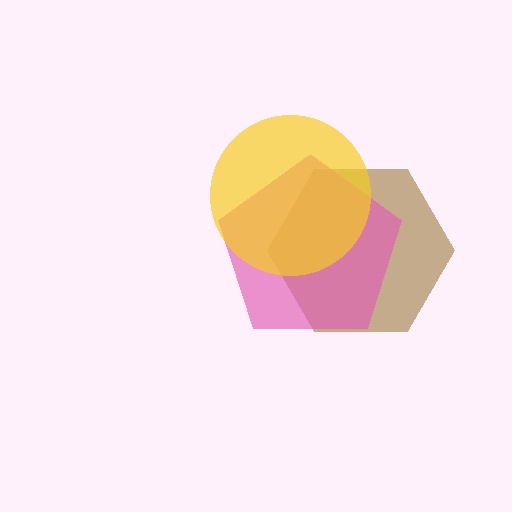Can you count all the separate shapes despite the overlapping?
Yes, there are 3 separate shapes.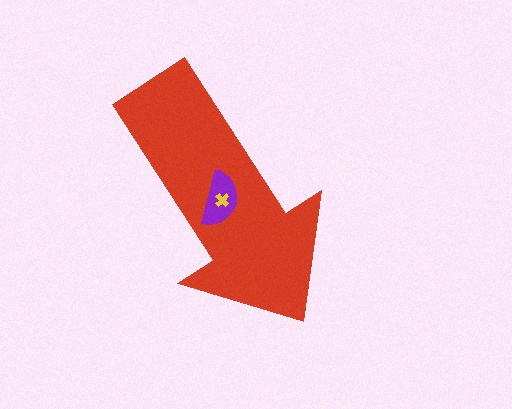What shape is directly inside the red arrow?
The purple semicircle.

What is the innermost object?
The yellow cross.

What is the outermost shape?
The red arrow.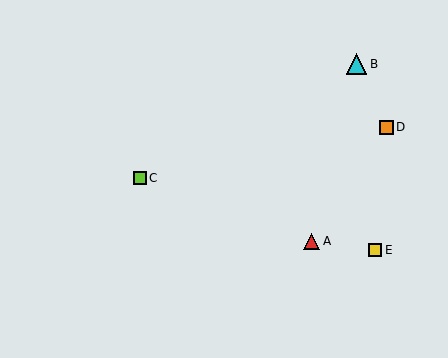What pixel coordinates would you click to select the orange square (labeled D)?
Click at (386, 127) to select the orange square D.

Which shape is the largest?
The cyan triangle (labeled B) is the largest.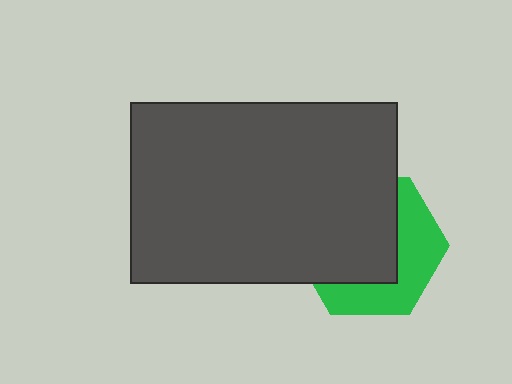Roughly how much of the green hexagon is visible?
A small part of it is visible (roughly 42%).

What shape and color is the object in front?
The object in front is a dark gray rectangle.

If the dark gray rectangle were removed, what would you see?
You would see the complete green hexagon.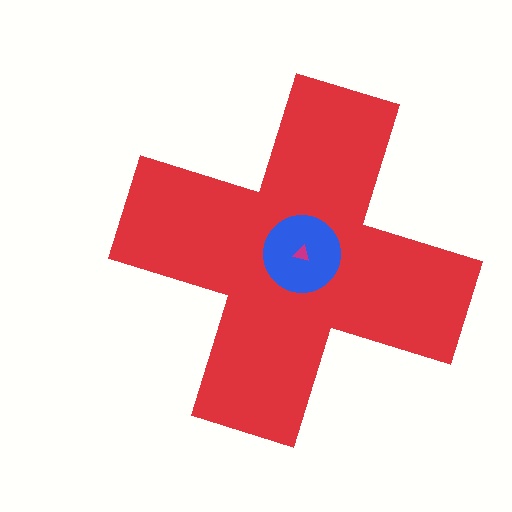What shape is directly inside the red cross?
The blue circle.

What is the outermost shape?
The red cross.